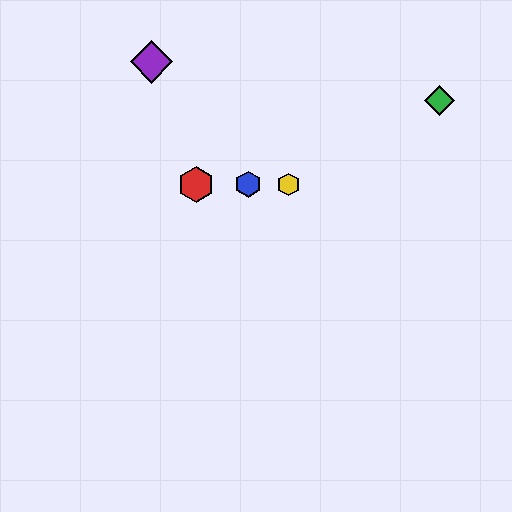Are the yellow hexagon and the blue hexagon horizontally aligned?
Yes, both are at y≈184.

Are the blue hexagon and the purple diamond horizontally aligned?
No, the blue hexagon is at y≈184 and the purple diamond is at y≈62.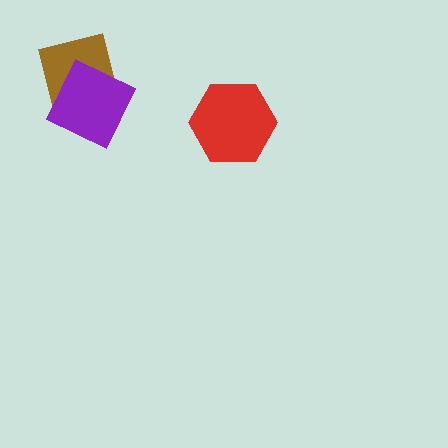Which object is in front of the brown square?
The purple square is in front of the brown square.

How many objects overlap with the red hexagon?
0 objects overlap with the red hexagon.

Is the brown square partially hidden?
Yes, it is partially covered by another shape.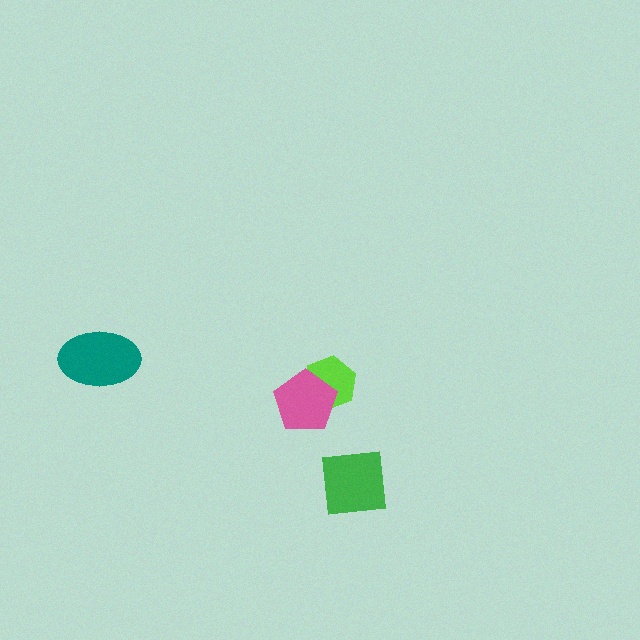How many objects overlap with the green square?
0 objects overlap with the green square.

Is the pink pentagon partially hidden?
No, no other shape covers it.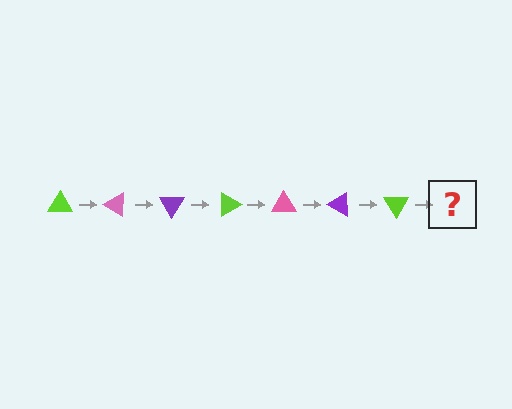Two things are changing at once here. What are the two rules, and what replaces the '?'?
The two rules are that it rotates 30 degrees each step and the color cycles through lime, pink, and purple. The '?' should be a pink triangle, rotated 210 degrees from the start.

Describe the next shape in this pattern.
It should be a pink triangle, rotated 210 degrees from the start.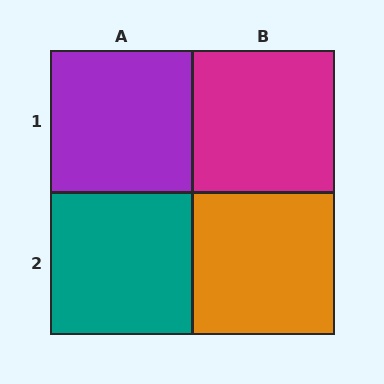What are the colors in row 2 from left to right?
Teal, orange.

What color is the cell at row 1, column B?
Magenta.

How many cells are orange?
1 cell is orange.